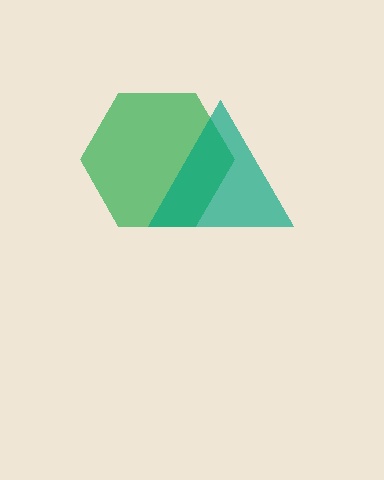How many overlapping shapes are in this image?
There are 2 overlapping shapes in the image.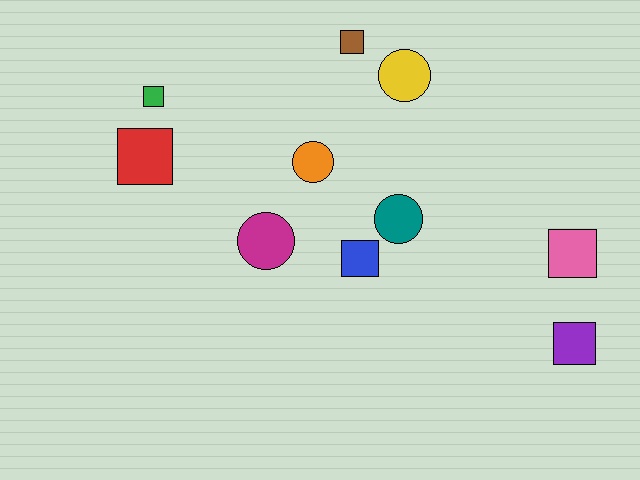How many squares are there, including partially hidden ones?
There are 6 squares.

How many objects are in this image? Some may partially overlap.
There are 10 objects.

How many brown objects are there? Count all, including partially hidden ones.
There is 1 brown object.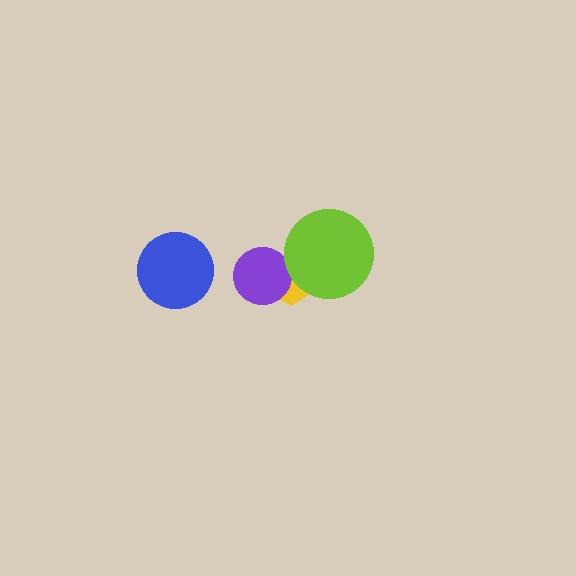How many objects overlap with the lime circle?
1 object overlaps with the lime circle.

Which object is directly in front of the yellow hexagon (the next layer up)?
The purple circle is directly in front of the yellow hexagon.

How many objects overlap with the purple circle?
1 object overlaps with the purple circle.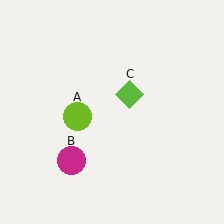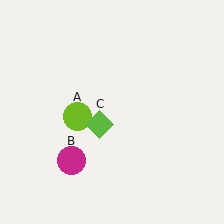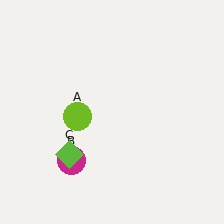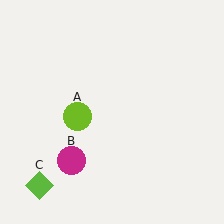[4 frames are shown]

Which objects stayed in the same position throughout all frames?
Lime circle (object A) and magenta circle (object B) remained stationary.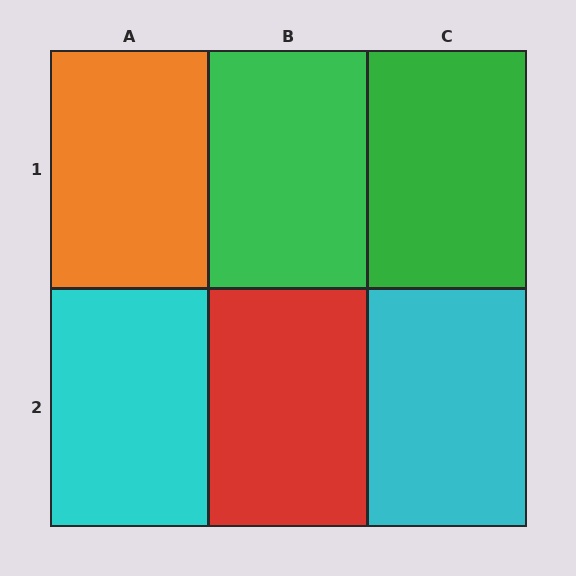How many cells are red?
1 cell is red.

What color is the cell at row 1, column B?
Green.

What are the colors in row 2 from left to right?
Cyan, red, cyan.